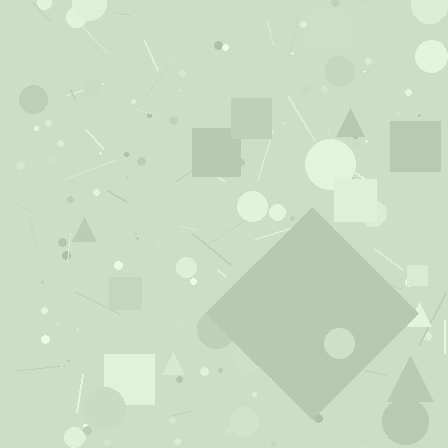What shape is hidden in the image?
A diamond is hidden in the image.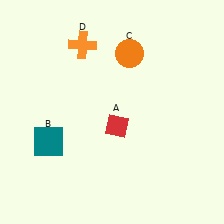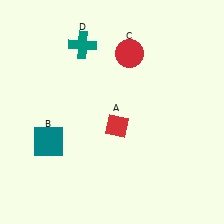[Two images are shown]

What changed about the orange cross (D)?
In Image 1, D is orange. In Image 2, it changed to teal.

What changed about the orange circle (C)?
In Image 1, C is orange. In Image 2, it changed to red.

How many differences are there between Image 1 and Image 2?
There are 2 differences between the two images.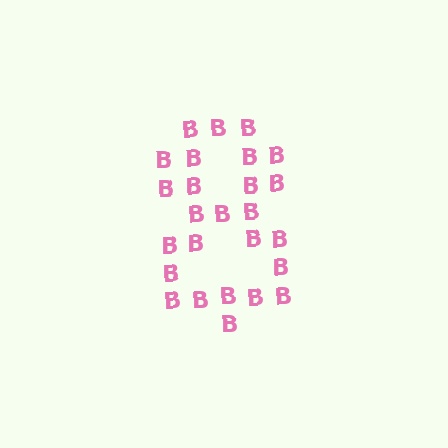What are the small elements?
The small elements are letter B's.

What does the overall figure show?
The overall figure shows the digit 8.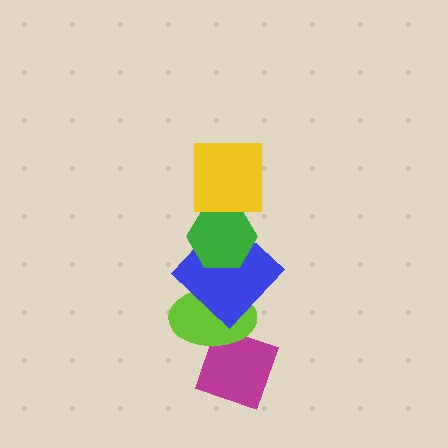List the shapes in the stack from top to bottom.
From top to bottom: the yellow square, the green hexagon, the blue diamond, the lime ellipse, the magenta diamond.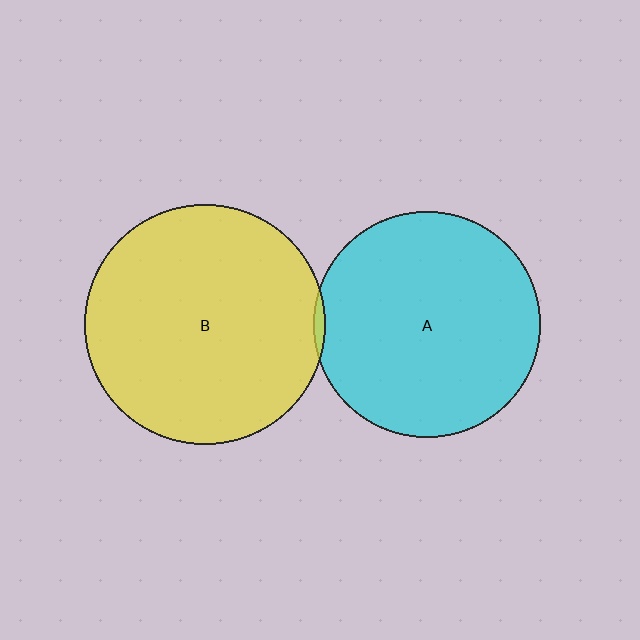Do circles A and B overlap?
Yes.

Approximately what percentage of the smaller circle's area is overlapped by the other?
Approximately 5%.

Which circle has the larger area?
Circle B (yellow).